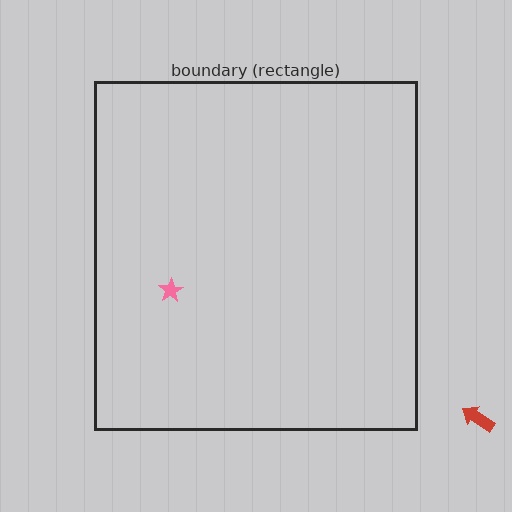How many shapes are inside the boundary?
1 inside, 1 outside.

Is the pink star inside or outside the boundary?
Inside.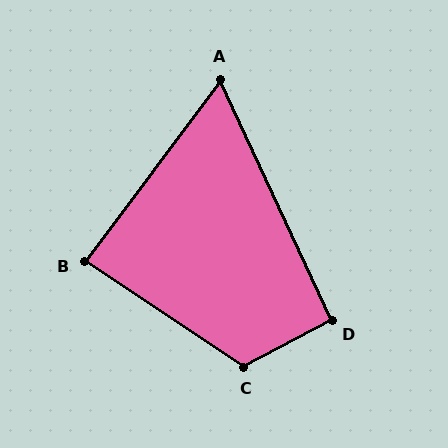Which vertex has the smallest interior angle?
A, at approximately 62 degrees.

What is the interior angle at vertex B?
Approximately 87 degrees (approximately right).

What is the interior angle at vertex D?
Approximately 93 degrees (approximately right).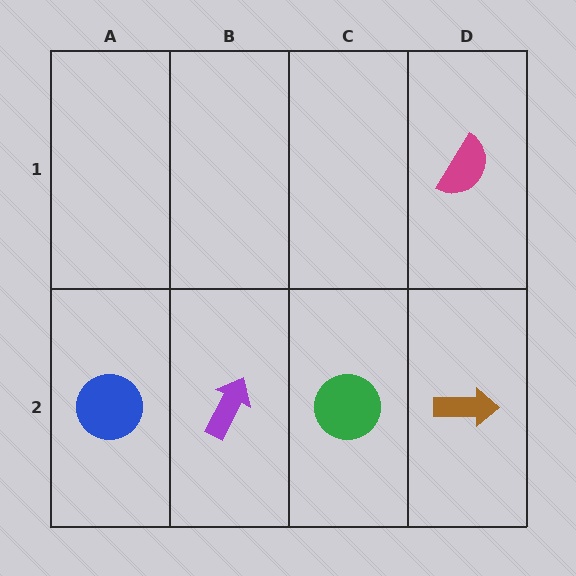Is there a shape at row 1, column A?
No, that cell is empty.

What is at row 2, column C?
A green circle.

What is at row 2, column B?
A purple arrow.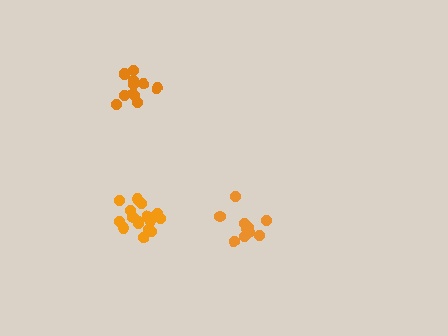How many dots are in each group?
Group 1: 10 dots, Group 2: 12 dots, Group 3: 16 dots (38 total).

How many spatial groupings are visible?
There are 3 spatial groupings.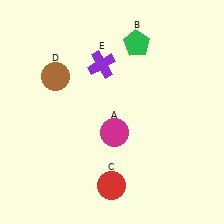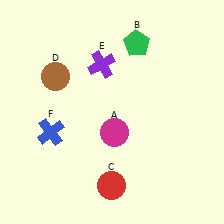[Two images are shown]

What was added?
A blue cross (F) was added in Image 2.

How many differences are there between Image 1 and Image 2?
There is 1 difference between the two images.